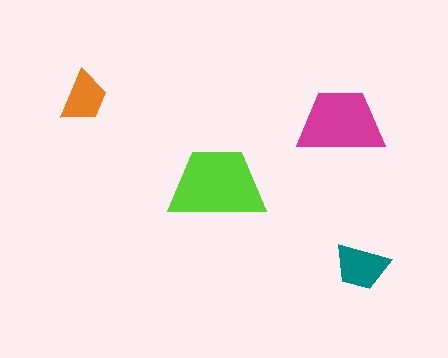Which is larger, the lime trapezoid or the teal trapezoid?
The lime one.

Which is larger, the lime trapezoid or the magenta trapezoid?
The lime one.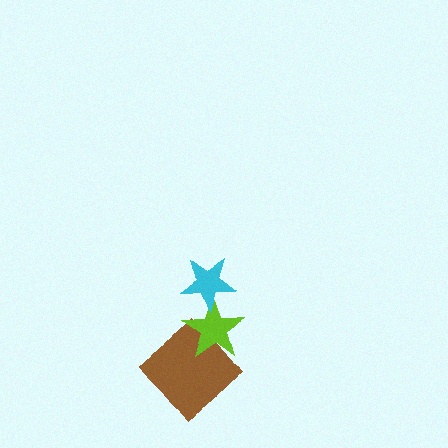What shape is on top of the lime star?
The cyan star is on top of the lime star.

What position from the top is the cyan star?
The cyan star is 1st from the top.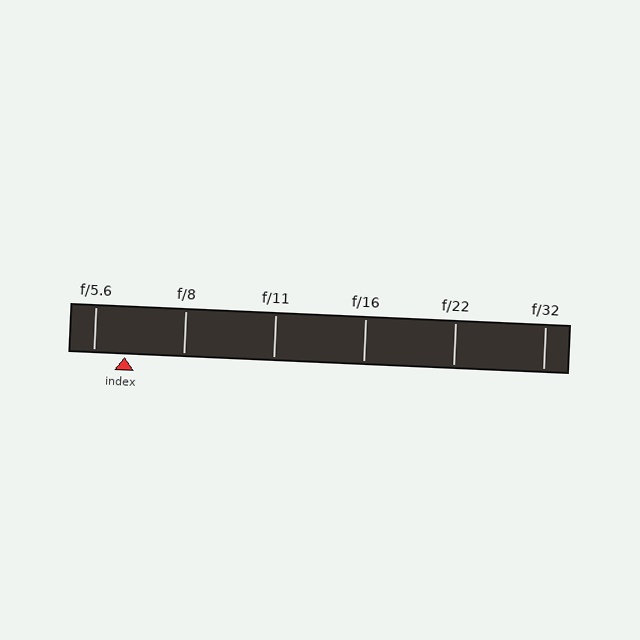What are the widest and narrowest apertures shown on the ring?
The widest aperture shown is f/5.6 and the narrowest is f/32.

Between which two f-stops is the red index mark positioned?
The index mark is between f/5.6 and f/8.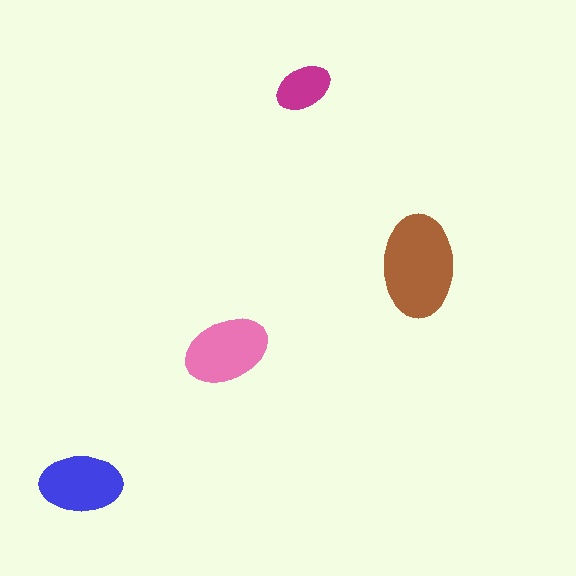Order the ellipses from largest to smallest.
the brown one, the pink one, the blue one, the magenta one.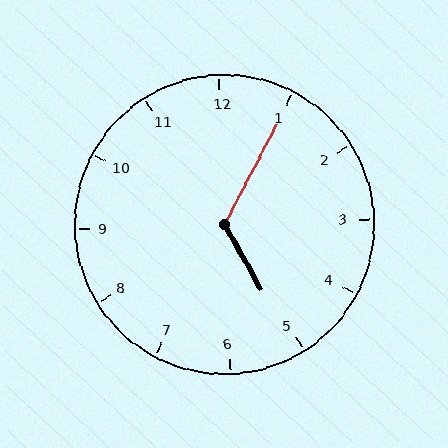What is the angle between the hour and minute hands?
Approximately 122 degrees.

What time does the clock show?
5:05.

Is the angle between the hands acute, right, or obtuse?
It is obtuse.